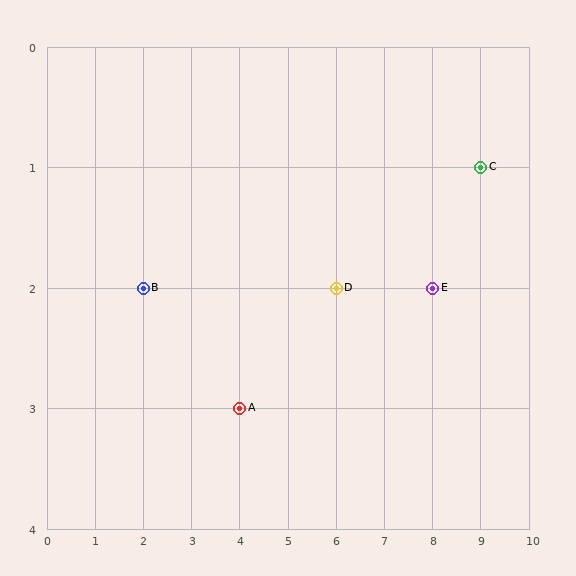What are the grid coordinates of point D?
Point D is at grid coordinates (6, 2).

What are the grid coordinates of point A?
Point A is at grid coordinates (4, 3).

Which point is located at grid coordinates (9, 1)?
Point C is at (9, 1).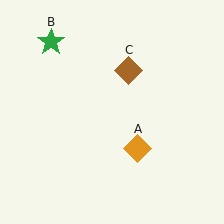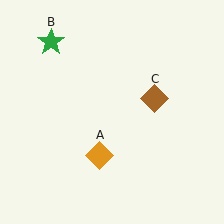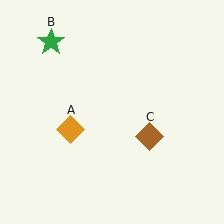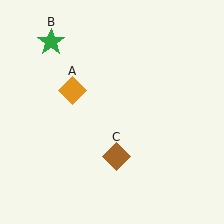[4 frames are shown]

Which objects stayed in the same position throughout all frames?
Green star (object B) remained stationary.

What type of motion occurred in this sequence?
The orange diamond (object A), brown diamond (object C) rotated clockwise around the center of the scene.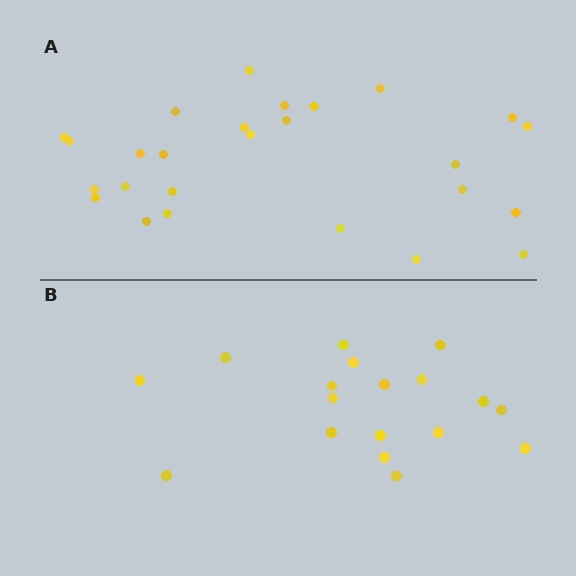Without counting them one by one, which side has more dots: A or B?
Region A (the top region) has more dots.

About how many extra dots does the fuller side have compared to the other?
Region A has roughly 8 or so more dots than region B.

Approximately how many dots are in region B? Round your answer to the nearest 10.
About 20 dots. (The exact count is 18, which rounds to 20.)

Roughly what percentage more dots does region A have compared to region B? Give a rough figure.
About 45% more.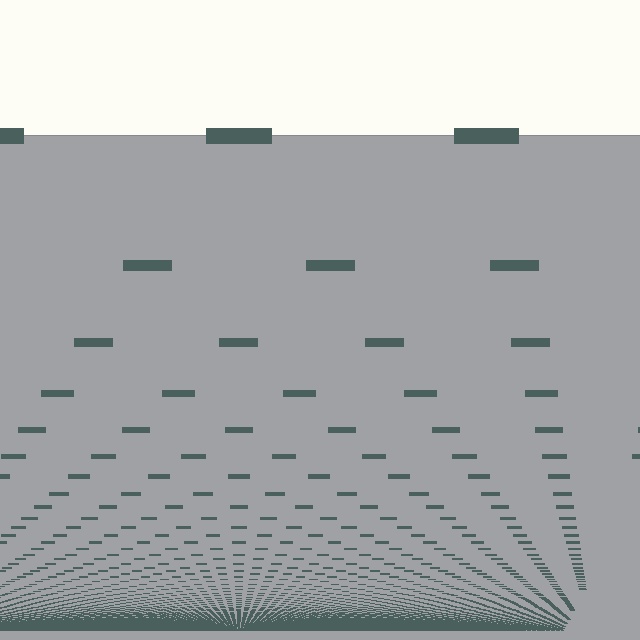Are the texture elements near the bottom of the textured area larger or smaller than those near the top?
Smaller. The gradient is inverted — elements near the bottom are smaller and denser.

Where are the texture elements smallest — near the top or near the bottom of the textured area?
Near the bottom.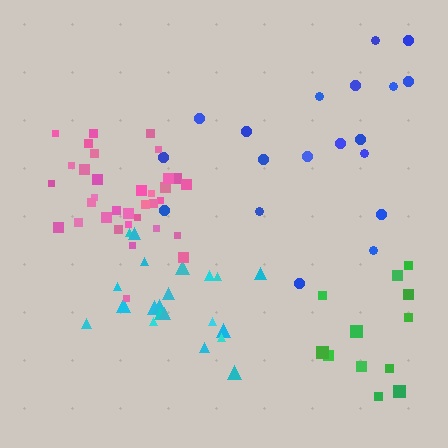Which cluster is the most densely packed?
Pink.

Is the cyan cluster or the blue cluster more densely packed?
Cyan.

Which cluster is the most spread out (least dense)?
Green.